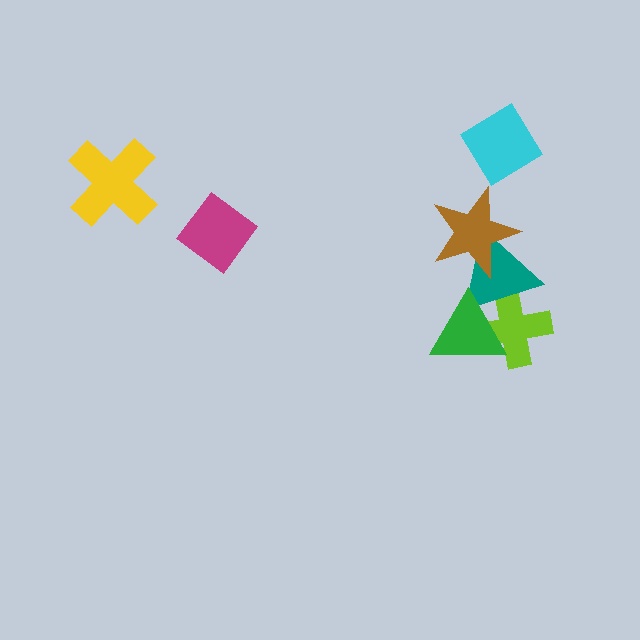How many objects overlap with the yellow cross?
0 objects overlap with the yellow cross.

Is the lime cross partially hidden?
Yes, it is partially covered by another shape.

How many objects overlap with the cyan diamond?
0 objects overlap with the cyan diamond.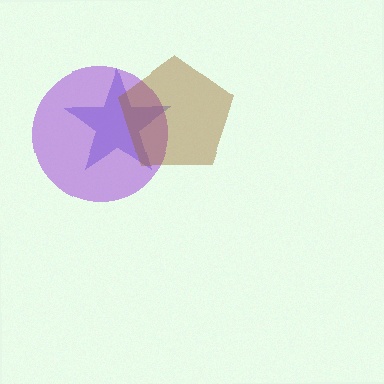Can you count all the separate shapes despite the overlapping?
Yes, there are 3 separate shapes.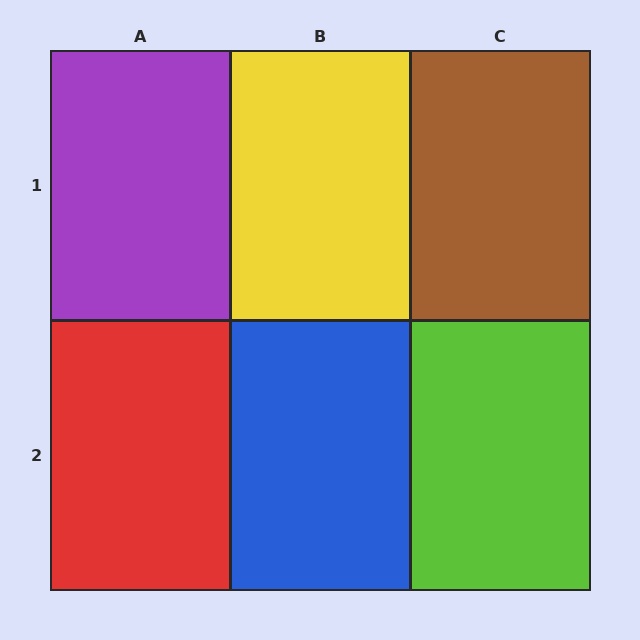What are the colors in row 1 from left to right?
Purple, yellow, brown.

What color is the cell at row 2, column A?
Red.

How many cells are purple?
1 cell is purple.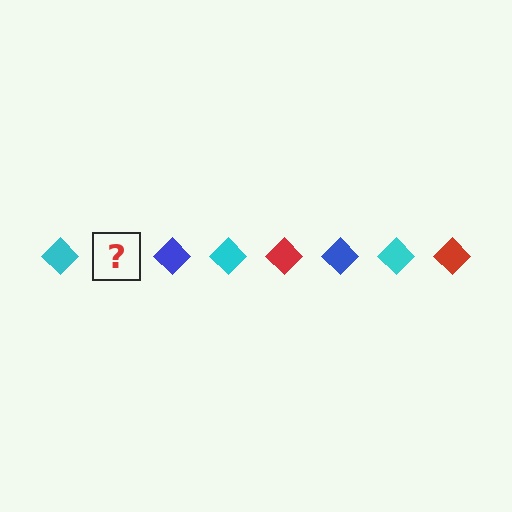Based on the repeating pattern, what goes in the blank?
The blank should be a red diamond.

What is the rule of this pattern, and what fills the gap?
The rule is that the pattern cycles through cyan, red, blue diamonds. The gap should be filled with a red diamond.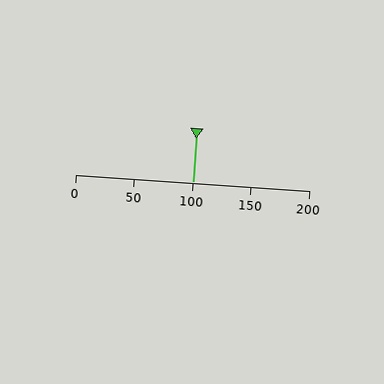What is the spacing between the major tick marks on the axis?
The major ticks are spaced 50 apart.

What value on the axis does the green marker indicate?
The marker indicates approximately 100.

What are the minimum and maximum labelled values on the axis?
The axis runs from 0 to 200.